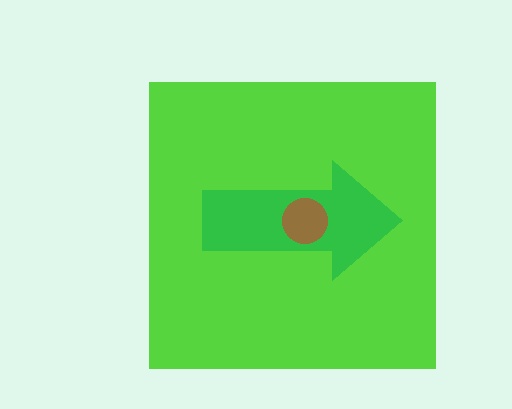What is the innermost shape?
The brown circle.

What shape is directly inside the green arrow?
The brown circle.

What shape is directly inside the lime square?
The green arrow.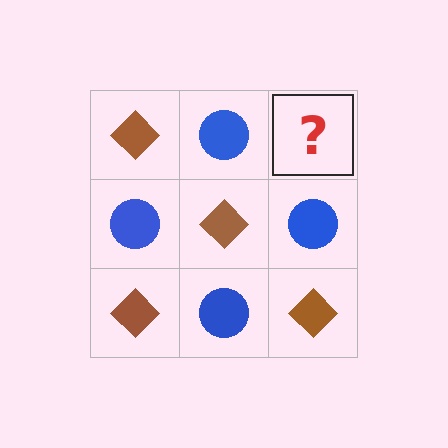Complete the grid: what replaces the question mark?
The question mark should be replaced with a brown diamond.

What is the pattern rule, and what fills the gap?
The rule is that it alternates brown diamond and blue circle in a checkerboard pattern. The gap should be filled with a brown diamond.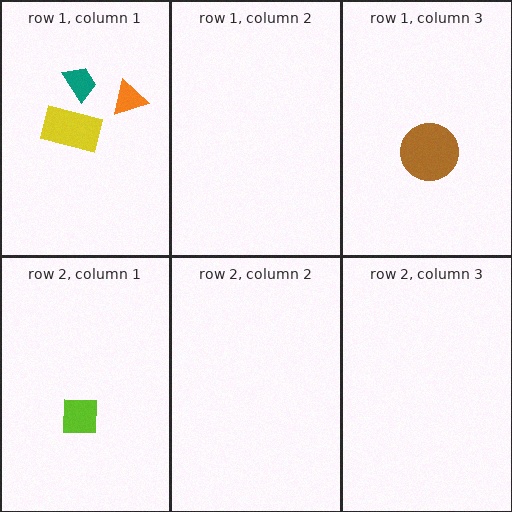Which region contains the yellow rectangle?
The row 1, column 1 region.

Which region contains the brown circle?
The row 1, column 3 region.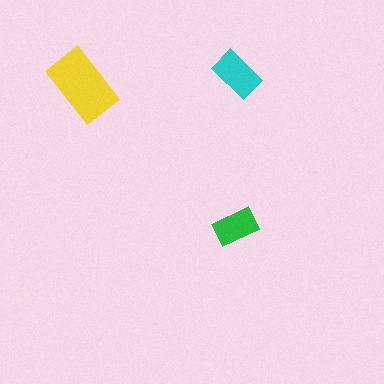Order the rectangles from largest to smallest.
the yellow one, the cyan one, the green one.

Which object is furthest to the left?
The yellow rectangle is leftmost.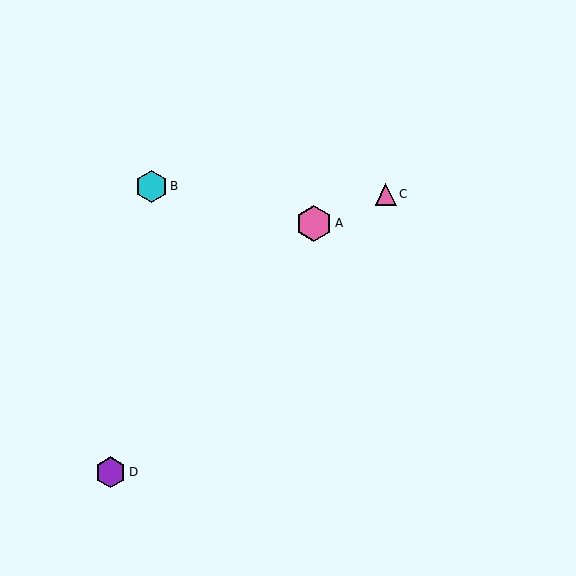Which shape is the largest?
The pink hexagon (labeled A) is the largest.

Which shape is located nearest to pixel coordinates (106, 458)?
The purple hexagon (labeled D) at (111, 472) is nearest to that location.